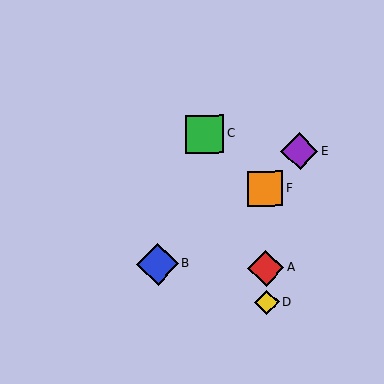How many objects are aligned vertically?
3 objects (A, D, F) are aligned vertically.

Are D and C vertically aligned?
No, D is at x≈267 and C is at x≈205.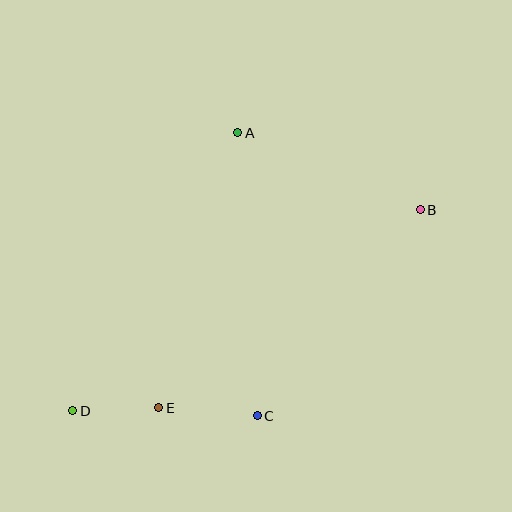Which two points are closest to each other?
Points D and E are closest to each other.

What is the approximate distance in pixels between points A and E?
The distance between A and E is approximately 286 pixels.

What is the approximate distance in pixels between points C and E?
The distance between C and E is approximately 99 pixels.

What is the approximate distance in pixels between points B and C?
The distance between B and C is approximately 263 pixels.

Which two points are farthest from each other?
Points B and D are farthest from each other.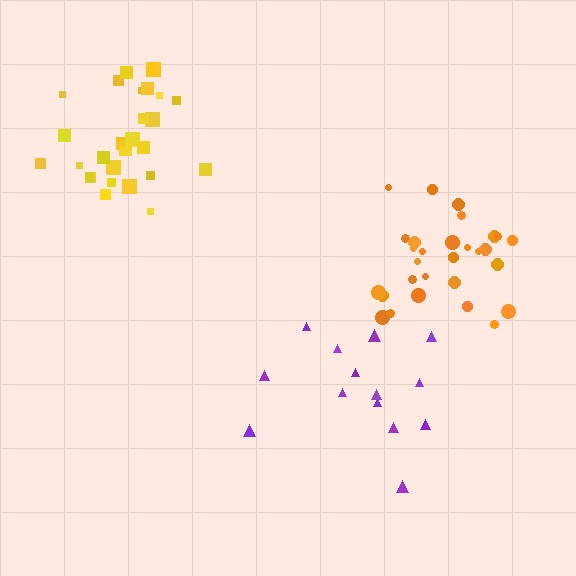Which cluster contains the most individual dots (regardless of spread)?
Orange (29).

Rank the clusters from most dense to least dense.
yellow, orange, purple.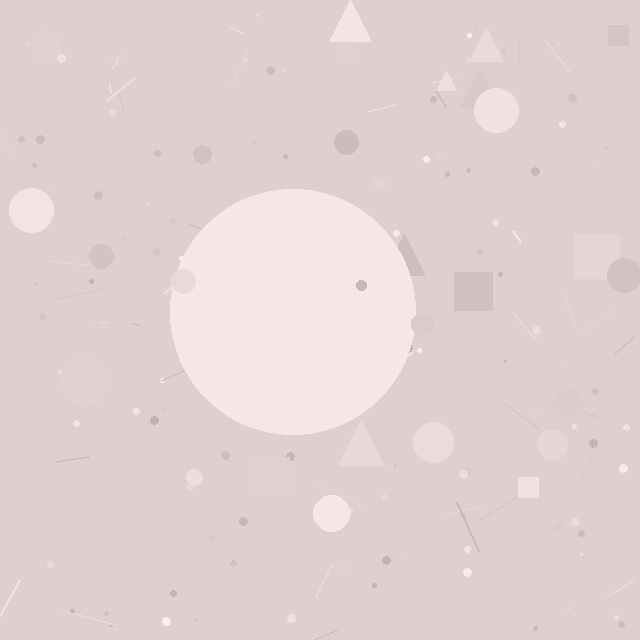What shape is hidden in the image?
A circle is hidden in the image.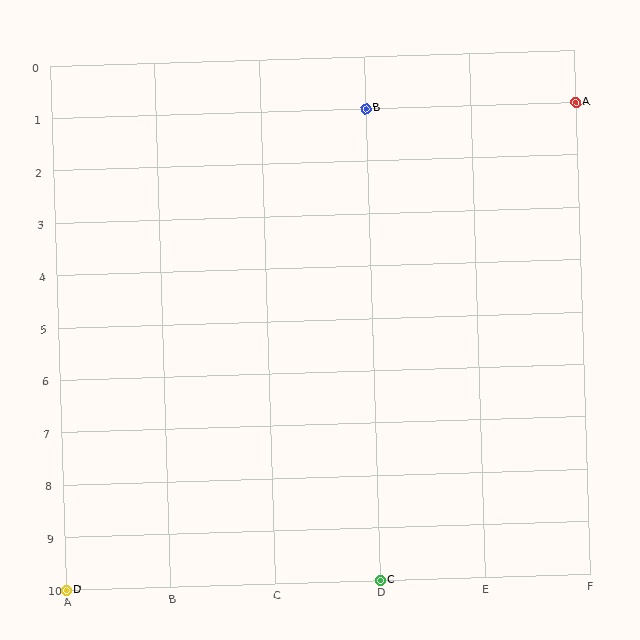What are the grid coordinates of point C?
Point C is at grid coordinates (D, 10).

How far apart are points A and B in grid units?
Points A and B are 2 columns apart.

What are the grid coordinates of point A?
Point A is at grid coordinates (F, 1).